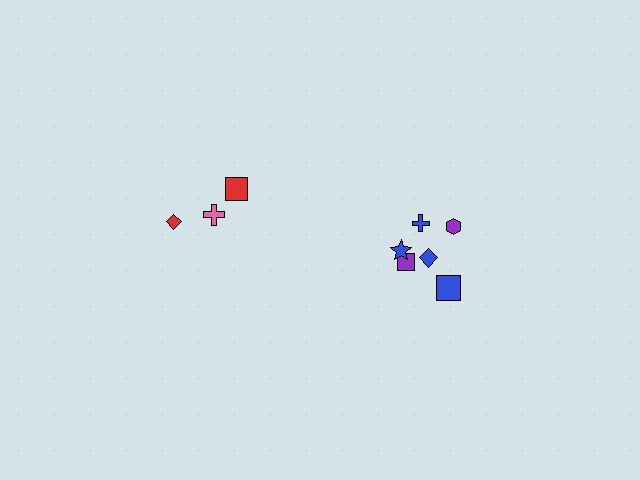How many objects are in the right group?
There are 6 objects.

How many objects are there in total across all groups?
There are 9 objects.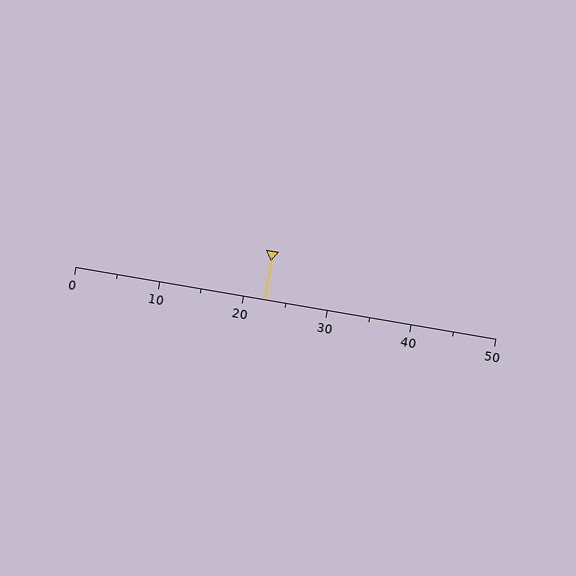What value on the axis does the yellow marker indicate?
The marker indicates approximately 22.5.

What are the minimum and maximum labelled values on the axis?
The axis runs from 0 to 50.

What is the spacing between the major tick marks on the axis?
The major ticks are spaced 10 apart.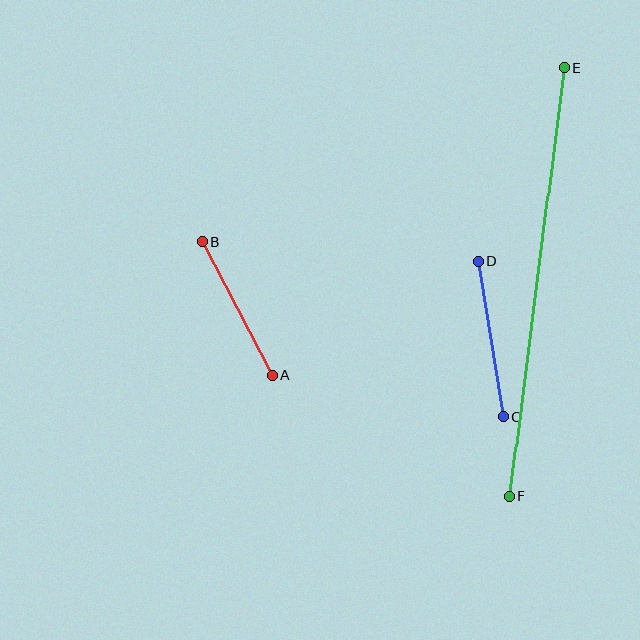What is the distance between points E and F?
The distance is approximately 432 pixels.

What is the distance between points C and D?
The distance is approximately 157 pixels.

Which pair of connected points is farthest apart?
Points E and F are farthest apart.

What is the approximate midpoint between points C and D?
The midpoint is at approximately (491, 339) pixels.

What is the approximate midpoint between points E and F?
The midpoint is at approximately (537, 282) pixels.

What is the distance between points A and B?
The distance is approximately 151 pixels.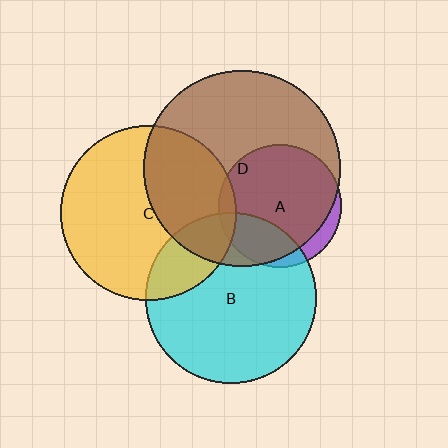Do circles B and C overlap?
Yes.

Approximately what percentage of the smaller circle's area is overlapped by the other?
Approximately 20%.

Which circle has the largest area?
Circle D (brown).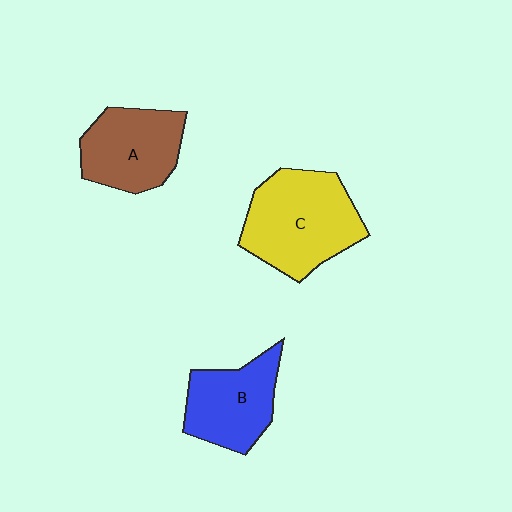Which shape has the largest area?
Shape C (yellow).